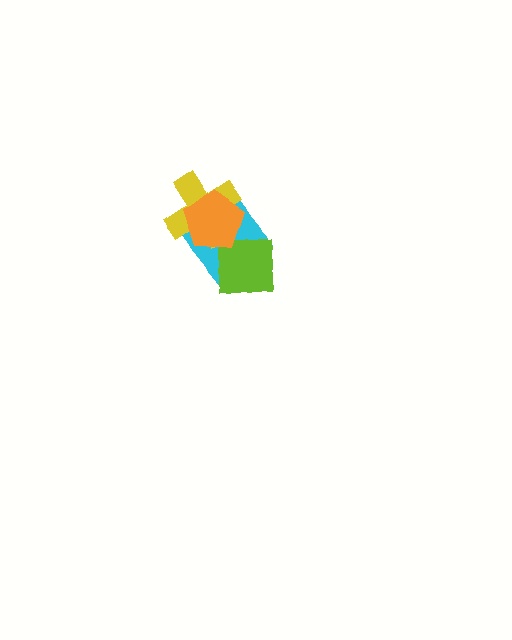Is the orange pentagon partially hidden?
No, no other shape covers it.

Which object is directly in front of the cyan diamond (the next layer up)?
The yellow cross is directly in front of the cyan diamond.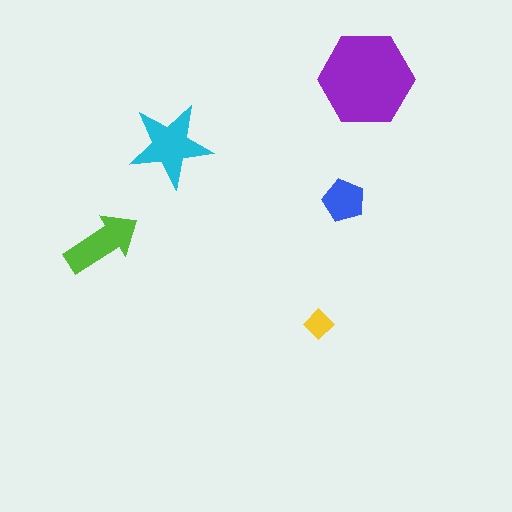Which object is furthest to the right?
The purple hexagon is rightmost.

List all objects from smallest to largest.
The yellow diamond, the blue pentagon, the lime arrow, the cyan star, the purple hexagon.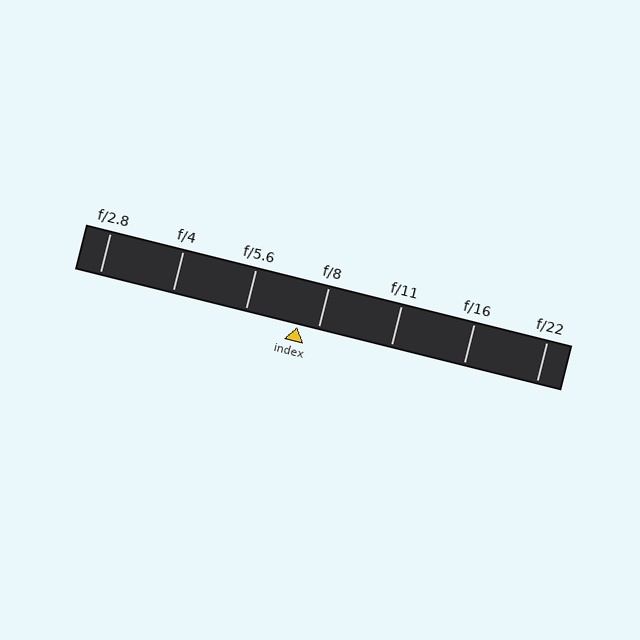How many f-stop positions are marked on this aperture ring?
There are 7 f-stop positions marked.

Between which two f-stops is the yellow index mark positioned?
The index mark is between f/5.6 and f/8.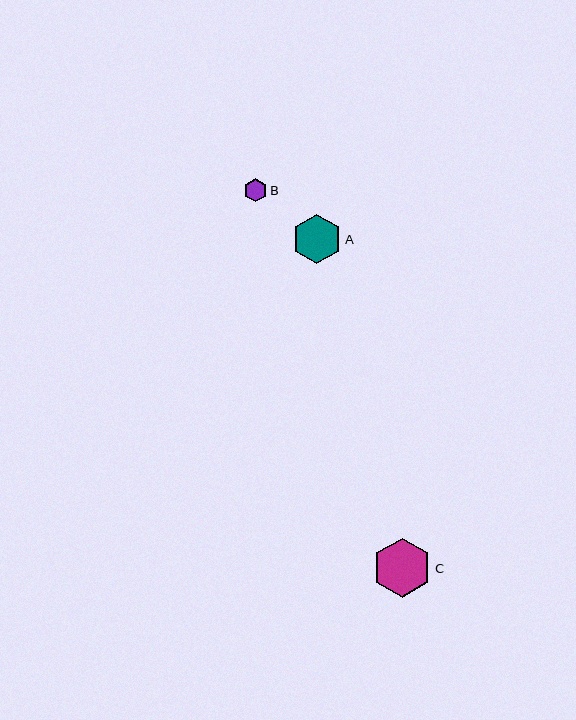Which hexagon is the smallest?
Hexagon B is the smallest with a size of approximately 23 pixels.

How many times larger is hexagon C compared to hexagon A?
Hexagon C is approximately 1.2 times the size of hexagon A.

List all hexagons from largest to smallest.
From largest to smallest: C, A, B.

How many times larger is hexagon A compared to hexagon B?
Hexagon A is approximately 2.1 times the size of hexagon B.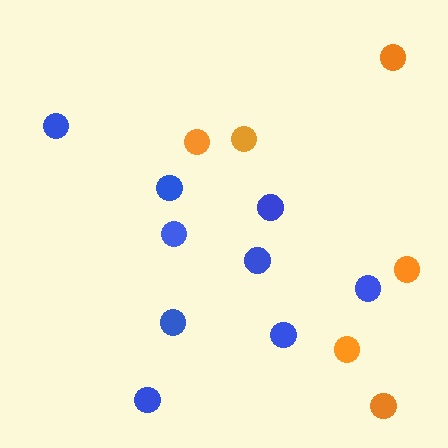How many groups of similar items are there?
There are 2 groups: one group of blue circles (9) and one group of orange circles (6).